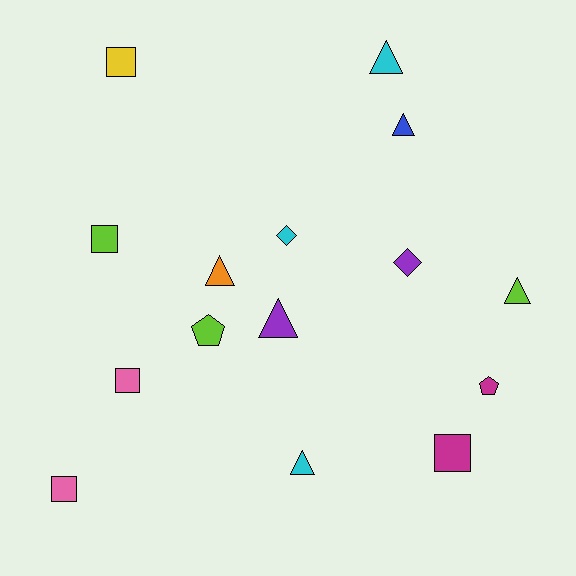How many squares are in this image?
There are 5 squares.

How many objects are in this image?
There are 15 objects.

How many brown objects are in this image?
There are no brown objects.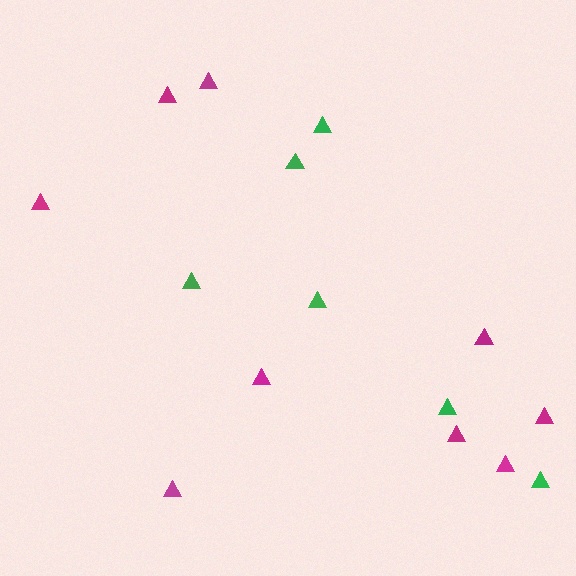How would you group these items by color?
There are 2 groups: one group of green triangles (6) and one group of magenta triangles (9).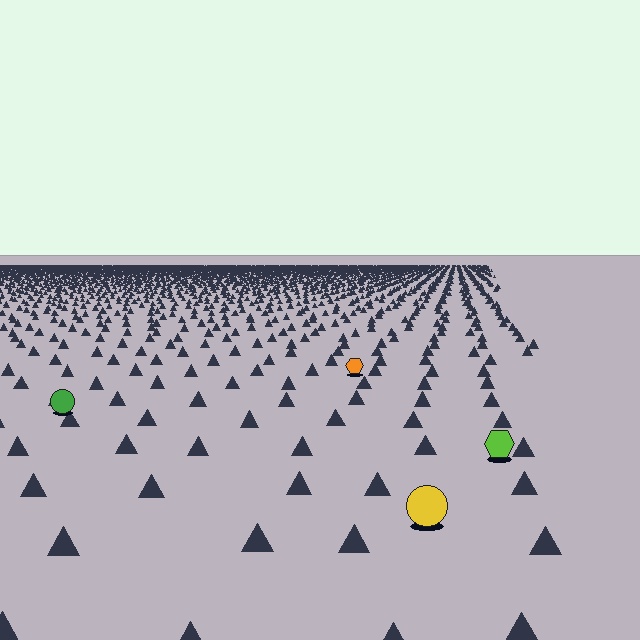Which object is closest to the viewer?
The yellow circle is closest. The texture marks near it are larger and more spread out.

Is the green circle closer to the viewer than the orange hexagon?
Yes. The green circle is closer — you can tell from the texture gradient: the ground texture is coarser near it.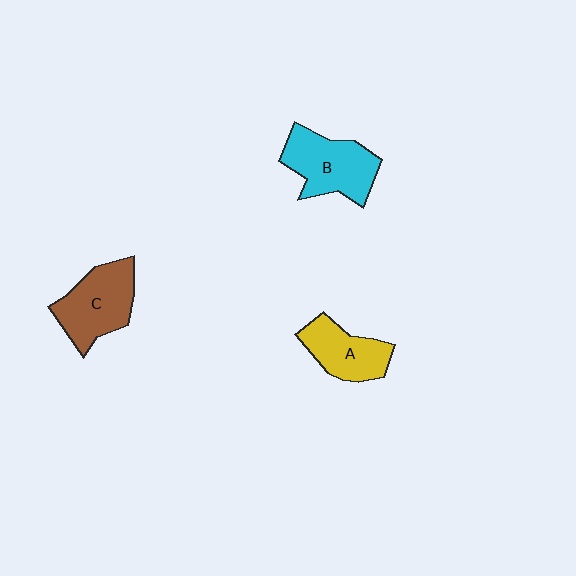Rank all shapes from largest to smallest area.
From largest to smallest: B (cyan), C (brown), A (yellow).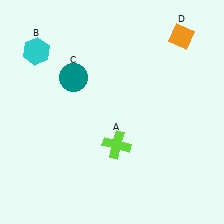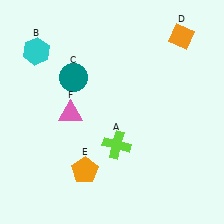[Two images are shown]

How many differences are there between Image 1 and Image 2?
There are 2 differences between the two images.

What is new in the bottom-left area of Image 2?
An orange pentagon (E) was added in the bottom-left area of Image 2.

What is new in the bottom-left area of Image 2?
A pink triangle (F) was added in the bottom-left area of Image 2.